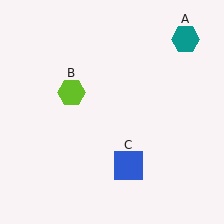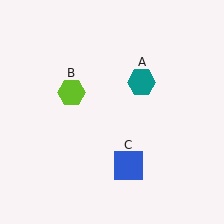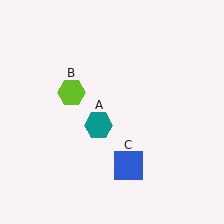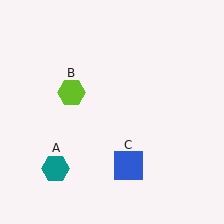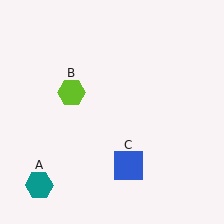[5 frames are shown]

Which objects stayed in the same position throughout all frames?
Lime hexagon (object B) and blue square (object C) remained stationary.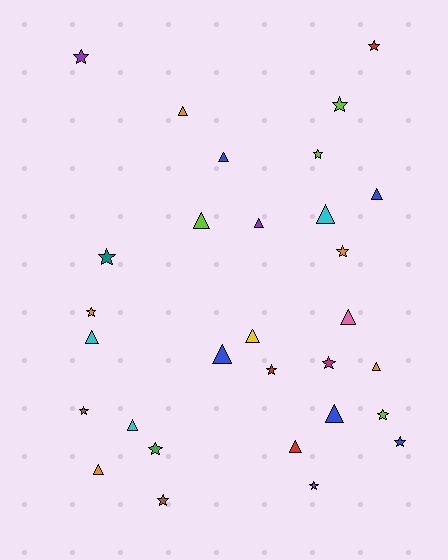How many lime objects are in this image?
There are 4 lime objects.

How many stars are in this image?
There are 15 stars.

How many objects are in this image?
There are 30 objects.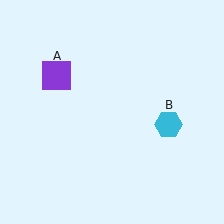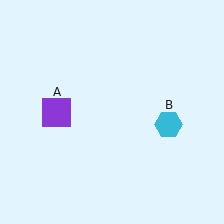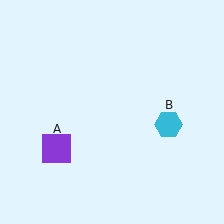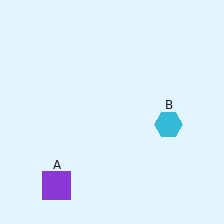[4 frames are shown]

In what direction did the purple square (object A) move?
The purple square (object A) moved down.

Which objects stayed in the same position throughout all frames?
Cyan hexagon (object B) remained stationary.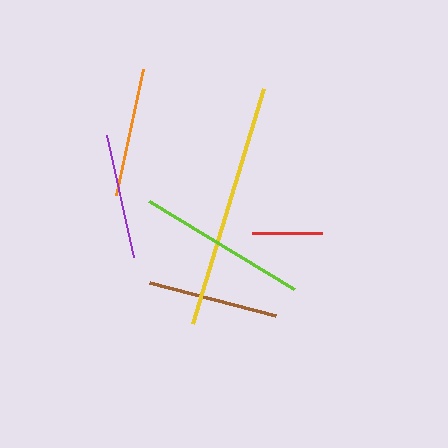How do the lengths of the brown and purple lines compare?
The brown and purple lines are approximately the same length.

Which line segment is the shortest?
The red line is the shortest at approximately 70 pixels.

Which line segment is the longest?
The yellow line is the longest at approximately 246 pixels.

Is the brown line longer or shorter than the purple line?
The brown line is longer than the purple line.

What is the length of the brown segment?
The brown segment is approximately 131 pixels long.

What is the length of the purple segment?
The purple segment is approximately 124 pixels long.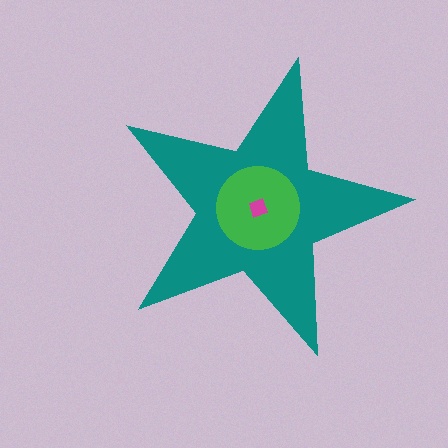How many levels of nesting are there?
3.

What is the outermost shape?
The teal star.